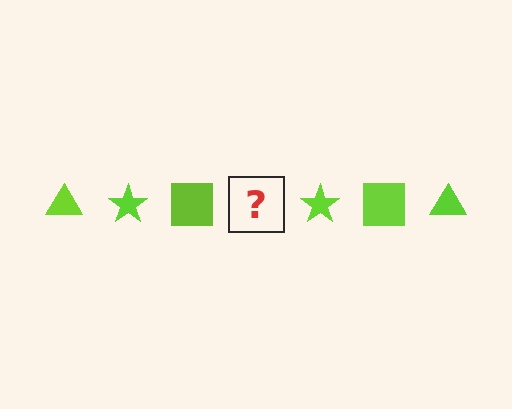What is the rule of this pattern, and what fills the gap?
The rule is that the pattern cycles through triangle, star, square shapes in lime. The gap should be filled with a lime triangle.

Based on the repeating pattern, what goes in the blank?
The blank should be a lime triangle.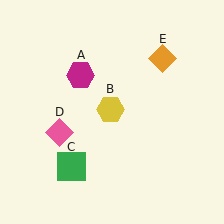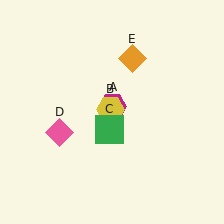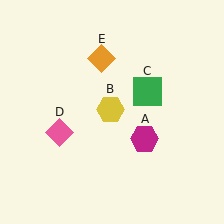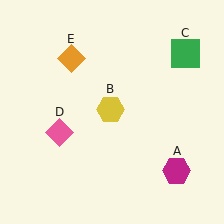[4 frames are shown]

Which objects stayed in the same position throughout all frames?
Yellow hexagon (object B) and pink diamond (object D) remained stationary.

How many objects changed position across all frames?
3 objects changed position: magenta hexagon (object A), green square (object C), orange diamond (object E).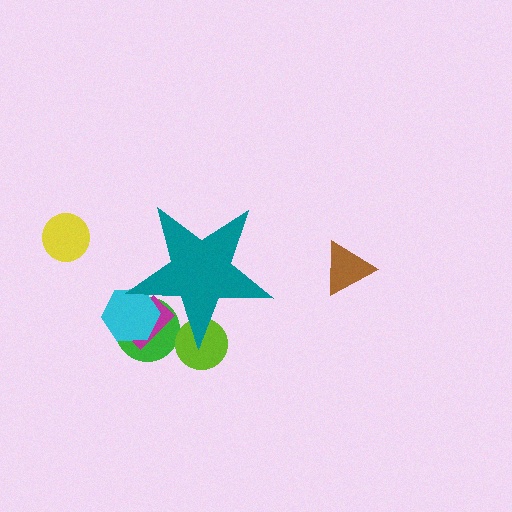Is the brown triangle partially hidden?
No, the brown triangle is fully visible.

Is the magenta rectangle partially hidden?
Yes, the magenta rectangle is partially hidden behind the teal star.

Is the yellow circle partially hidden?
No, the yellow circle is fully visible.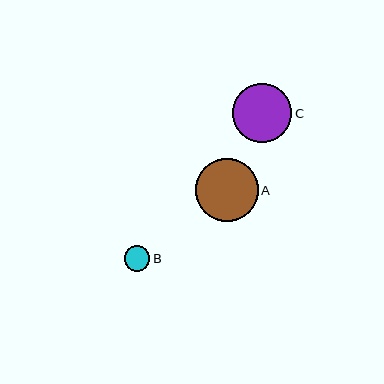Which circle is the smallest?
Circle B is the smallest with a size of approximately 26 pixels.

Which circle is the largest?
Circle A is the largest with a size of approximately 63 pixels.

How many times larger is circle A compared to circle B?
Circle A is approximately 2.5 times the size of circle B.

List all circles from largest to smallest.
From largest to smallest: A, C, B.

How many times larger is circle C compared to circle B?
Circle C is approximately 2.3 times the size of circle B.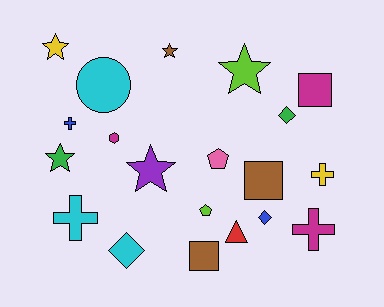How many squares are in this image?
There are 3 squares.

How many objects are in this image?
There are 20 objects.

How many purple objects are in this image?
There is 1 purple object.